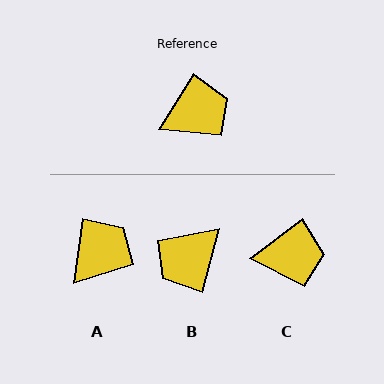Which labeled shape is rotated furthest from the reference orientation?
B, about 163 degrees away.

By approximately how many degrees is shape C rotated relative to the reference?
Approximately 22 degrees clockwise.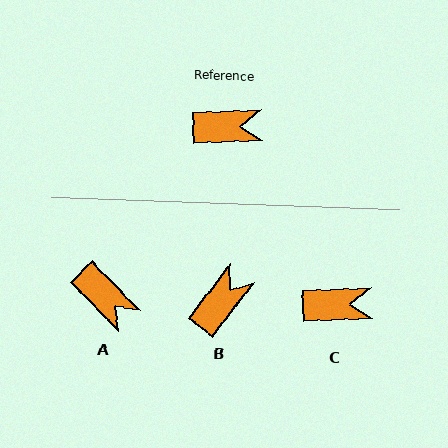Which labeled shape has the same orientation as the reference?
C.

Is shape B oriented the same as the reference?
No, it is off by about 51 degrees.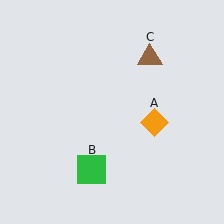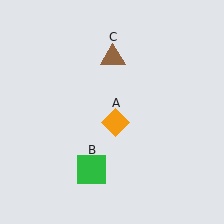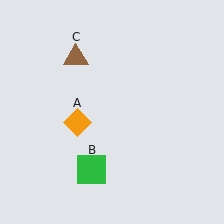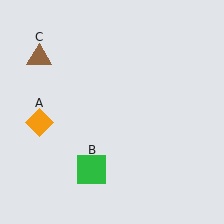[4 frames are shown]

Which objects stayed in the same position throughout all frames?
Green square (object B) remained stationary.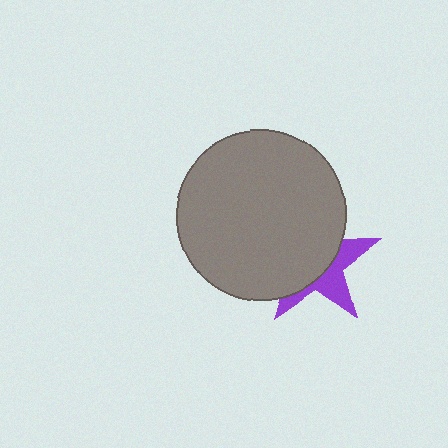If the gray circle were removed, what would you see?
You would see the complete purple star.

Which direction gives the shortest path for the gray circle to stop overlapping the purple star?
Moving toward the upper-left gives the shortest separation.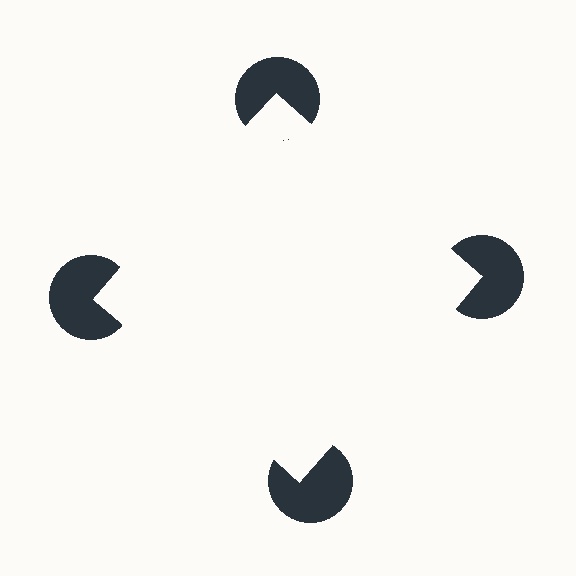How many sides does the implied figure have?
4 sides.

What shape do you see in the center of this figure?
An illusory square — its edges are inferred from the aligned wedge cuts in the pac-man discs, not physically drawn.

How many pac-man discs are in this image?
There are 4 — one at each vertex of the illusory square.